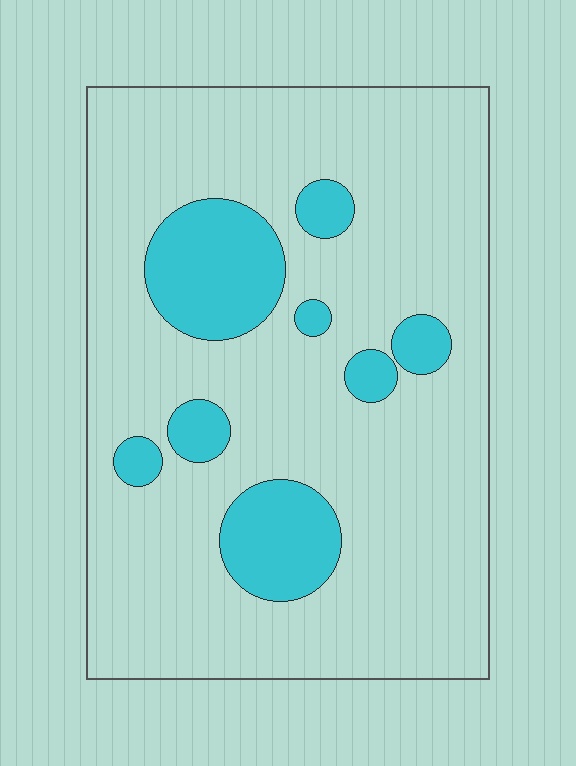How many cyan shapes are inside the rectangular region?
8.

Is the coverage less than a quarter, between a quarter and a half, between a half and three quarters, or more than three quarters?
Less than a quarter.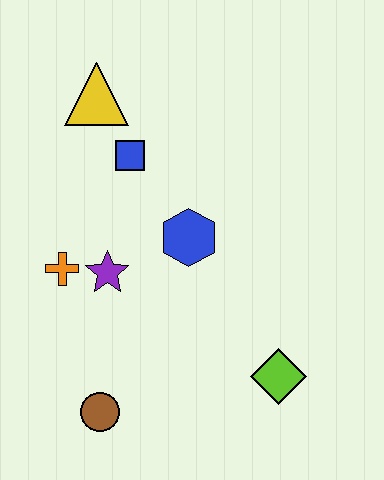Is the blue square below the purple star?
No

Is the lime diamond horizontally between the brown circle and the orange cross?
No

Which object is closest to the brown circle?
The purple star is closest to the brown circle.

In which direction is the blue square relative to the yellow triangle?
The blue square is below the yellow triangle.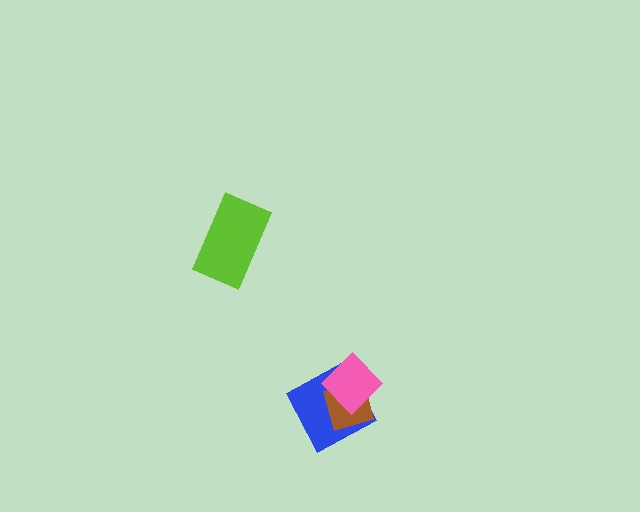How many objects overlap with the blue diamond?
2 objects overlap with the blue diamond.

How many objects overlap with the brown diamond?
2 objects overlap with the brown diamond.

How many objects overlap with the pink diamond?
2 objects overlap with the pink diamond.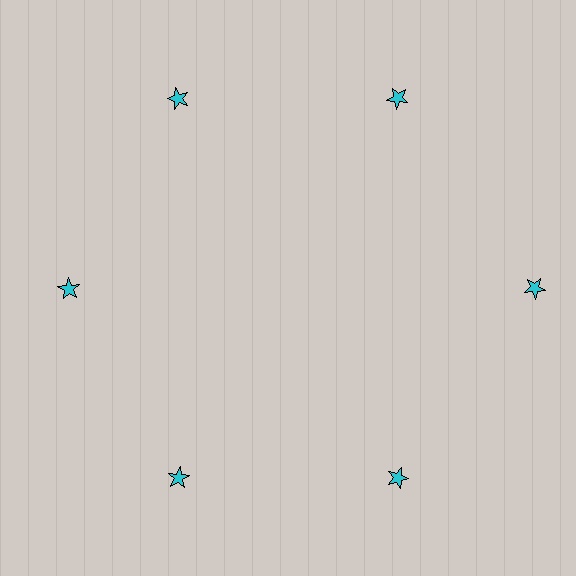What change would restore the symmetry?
The symmetry would be restored by moving it inward, back onto the ring so that all 6 stars sit at equal angles and equal distance from the center.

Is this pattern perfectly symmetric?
No. The 6 cyan stars are arranged in a ring, but one element near the 3 o'clock position is pushed outward from the center, breaking the 6-fold rotational symmetry.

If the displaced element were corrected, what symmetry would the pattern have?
It would have 6-fold rotational symmetry — the pattern would map onto itself every 60 degrees.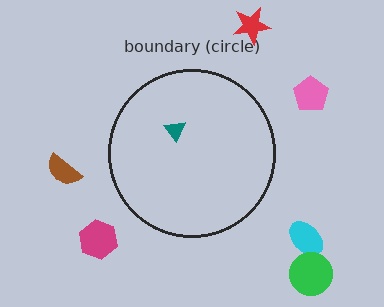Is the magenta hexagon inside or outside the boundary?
Outside.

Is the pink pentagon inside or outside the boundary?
Outside.